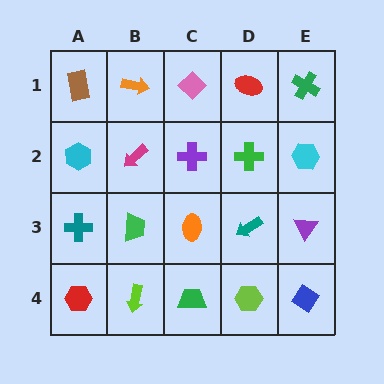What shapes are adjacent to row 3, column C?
A purple cross (row 2, column C), a green trapezoid (row 4, column C), a green trapezoid (row 3, column B), a teal arrow (row 3, column D).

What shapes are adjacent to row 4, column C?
An orange ellipse (row 3, column C), a lime arrow (row 4, column B), a lime hexagon (row 4, column D).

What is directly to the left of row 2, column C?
A magenta arrow.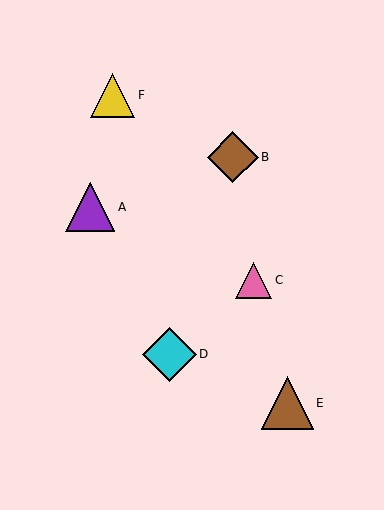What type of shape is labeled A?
Shape A is a purple triangle.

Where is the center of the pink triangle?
The center of the pink triangle is at (254, 280).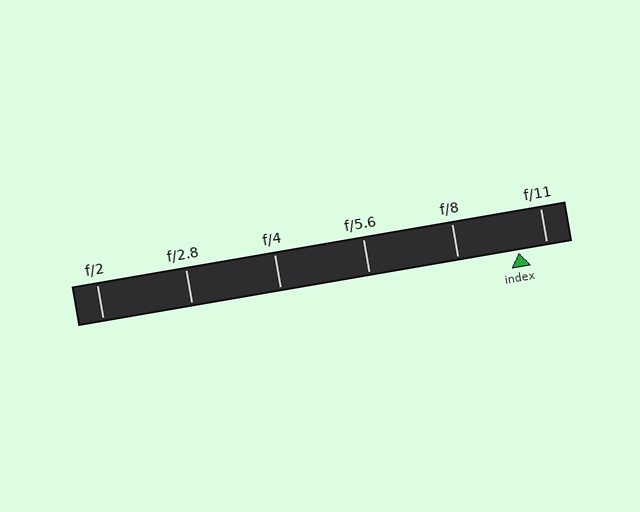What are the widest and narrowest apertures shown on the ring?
The widest aperture shown is f/2 and the narrowest is f/11.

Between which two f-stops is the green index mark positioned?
The index mark is between f/8 and f/11.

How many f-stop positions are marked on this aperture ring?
There are 6 f-stop positions marked.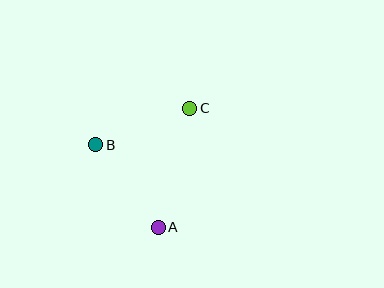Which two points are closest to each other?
Points B and C are closest to each other.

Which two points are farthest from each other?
Points A and C are farthest from each other.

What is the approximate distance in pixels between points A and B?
The distance between A and B is approximately 103 pixels.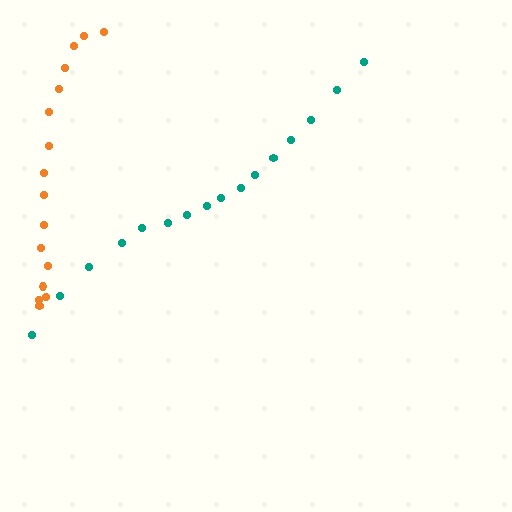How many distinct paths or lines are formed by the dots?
There are 2 distinct paths.